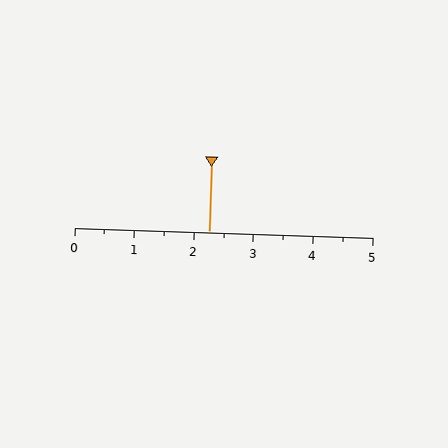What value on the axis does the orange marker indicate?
The marker indicates approximately 2.2.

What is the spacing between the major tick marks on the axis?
The major ticks are spaced 1 apart.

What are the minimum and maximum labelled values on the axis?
The axis runs from 0 to 5.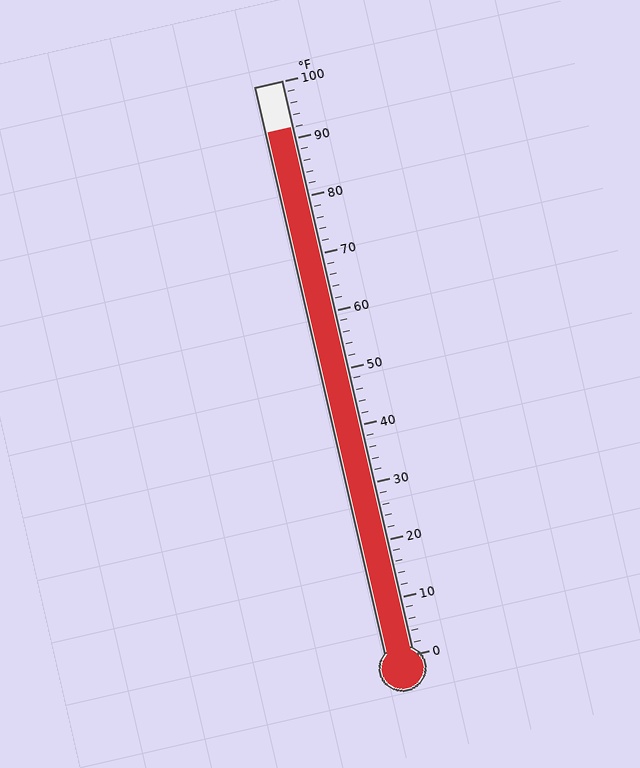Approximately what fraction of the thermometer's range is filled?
The thermometer is filled to approximately 90% of its range.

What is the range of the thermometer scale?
The thermometer scale ranges from 0°F to 100°F.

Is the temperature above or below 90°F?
The temperature is above 90°F.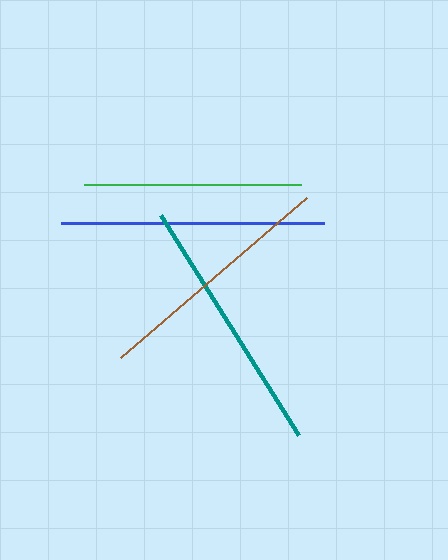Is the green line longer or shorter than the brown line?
The brown line is longer than the green line.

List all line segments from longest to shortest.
From longest to shortest: blue, teal, brown, green.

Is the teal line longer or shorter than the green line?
The teal line is longer than the green line.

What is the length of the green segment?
The green segment is approximately 217 pixels long.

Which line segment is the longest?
The blue line is the longest at approximately 263 pixels.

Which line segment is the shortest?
The green line is the shortest at approximately 217 pixels.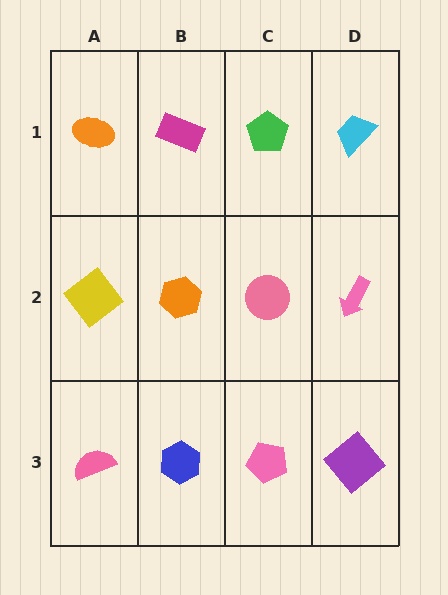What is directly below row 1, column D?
A pink arrow.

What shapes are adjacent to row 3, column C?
A pink circle (row 2, column C), a blue hexagon (row 3, column B), a purple diamond (row 3, column D).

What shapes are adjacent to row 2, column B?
A magenta rectangle (row 1, column B), a blue hexagon (row 3, column B), a yellow diamond (row 2, column A), a pink circle (row 2, column C).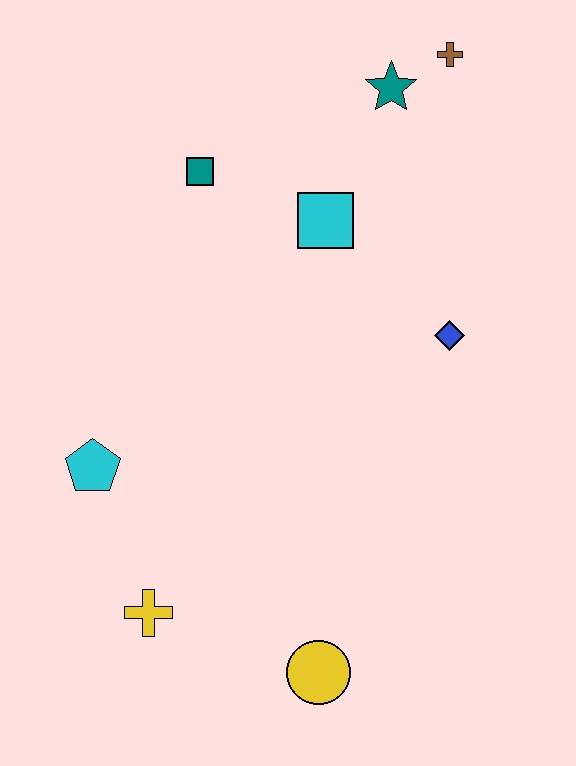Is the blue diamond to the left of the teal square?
No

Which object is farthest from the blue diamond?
The yellow cross is farthest from the blue diamond.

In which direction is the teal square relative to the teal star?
The teal square is to the left of the teal star.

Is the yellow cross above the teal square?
No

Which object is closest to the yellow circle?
The yellow cross is closest to the yellow circle.